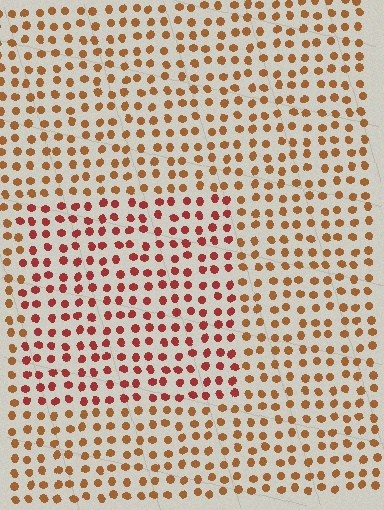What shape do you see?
I see a rectangle.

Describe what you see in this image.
The image is filled with small brown elements in a uniform arrangement. A rectangle-shaped region is visible where the elements are tinted to a slightly different hue, forming a subtle color boundary.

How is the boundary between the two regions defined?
The boundary is defined purely by a slight shift in hue (about 28 degrees). Spacing, size, and orientation are identical on both sides.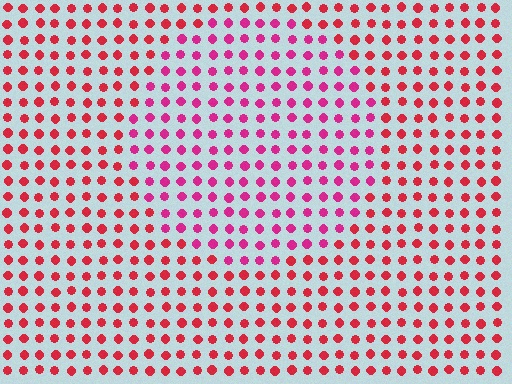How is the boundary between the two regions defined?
The boundary is defined purely by a slight shift in hue (about 28 degrees). Spacing, size, and orientation are identical on both sides.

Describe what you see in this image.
The image is filled with small red elements in a uniform arrangement. A circle-shaped region is visible where the elements are tinted to a slightly different hue, forming a subtle color boundary.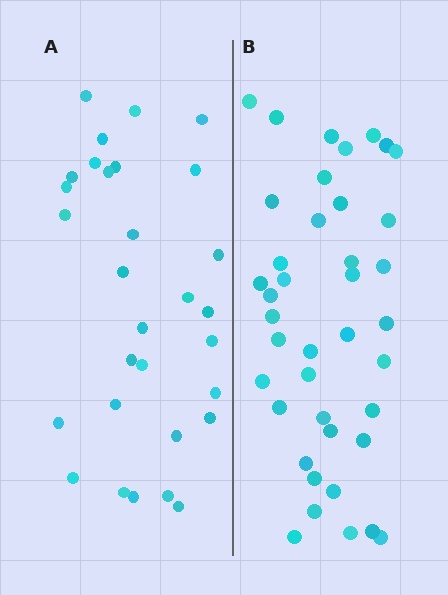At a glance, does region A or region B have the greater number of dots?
Region B (the right region) has more dots.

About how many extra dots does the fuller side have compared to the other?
Region B has roughly 10 or so more dots than region A.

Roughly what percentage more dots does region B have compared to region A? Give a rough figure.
About 35% more.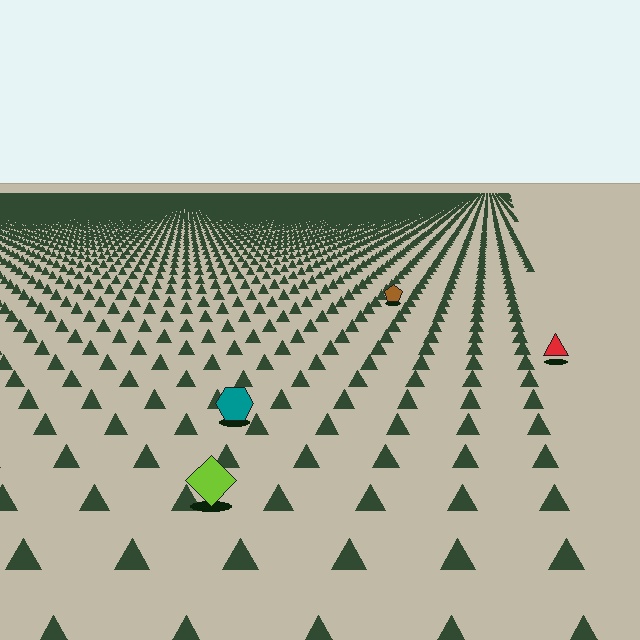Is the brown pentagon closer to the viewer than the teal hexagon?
No. The teal hexagon is closer — you can tell from the texture gradient: the ground texture is coarser near it.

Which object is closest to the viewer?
The lime diamond is closest. The texture marks near it are larger and more spread out.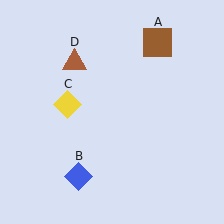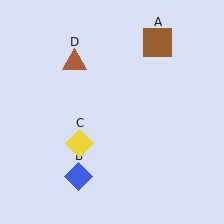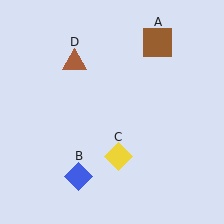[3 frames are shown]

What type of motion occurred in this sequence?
The yellow diamond (object C) rotated counterclockwise around the center of the scene.